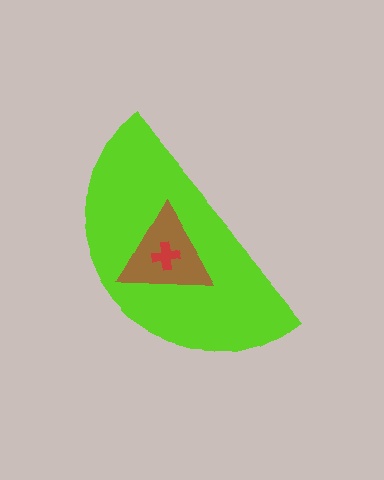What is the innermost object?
The red cross.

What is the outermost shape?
The lime semicircle.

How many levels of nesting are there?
3.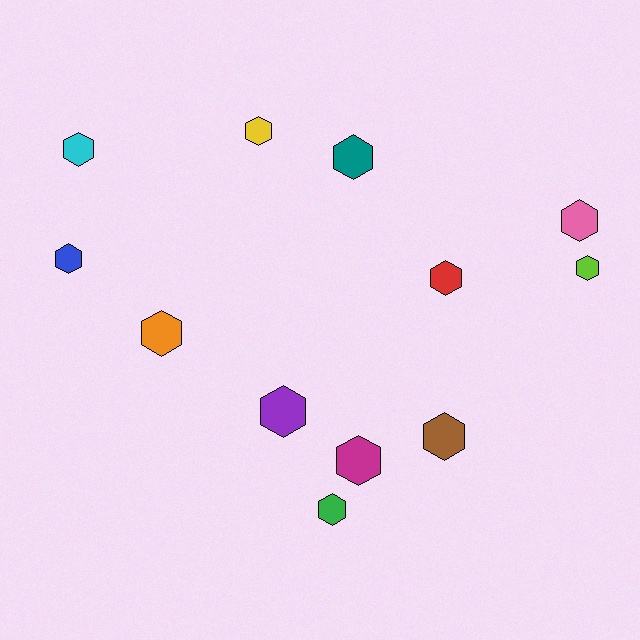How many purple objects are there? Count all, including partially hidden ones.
There is 1 purple object.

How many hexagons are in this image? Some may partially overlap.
There are 12 hexagons.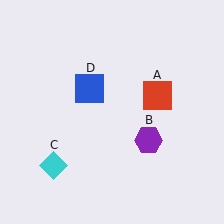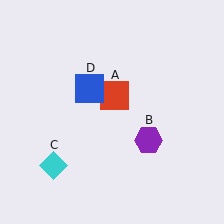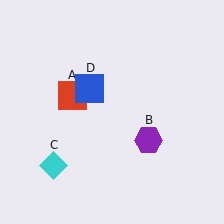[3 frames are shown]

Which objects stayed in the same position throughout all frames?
Purple hexagon (object B) and cyan diamond (object C) and blue square (object D) remained stationary.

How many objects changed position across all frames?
1 object changed position: red square (object A).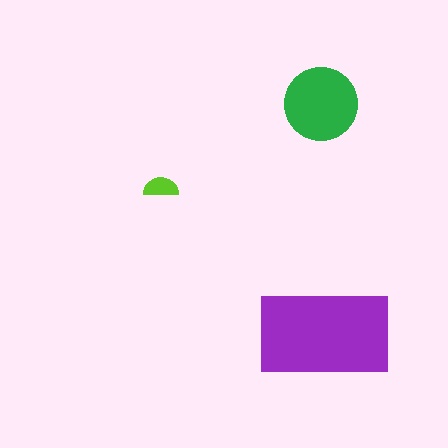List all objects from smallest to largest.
The lime semicircle, the green circle, the purple rectangle.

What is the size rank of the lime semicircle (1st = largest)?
3rd.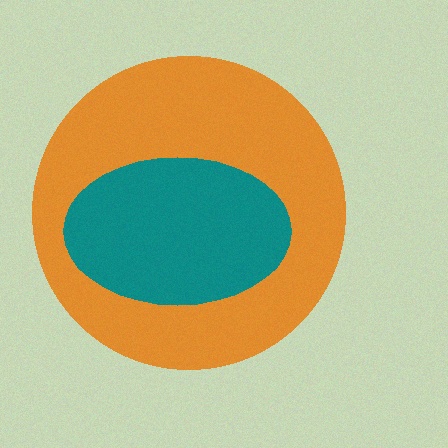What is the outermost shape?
The orange circle.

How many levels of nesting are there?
2.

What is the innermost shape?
The teal ellipse.